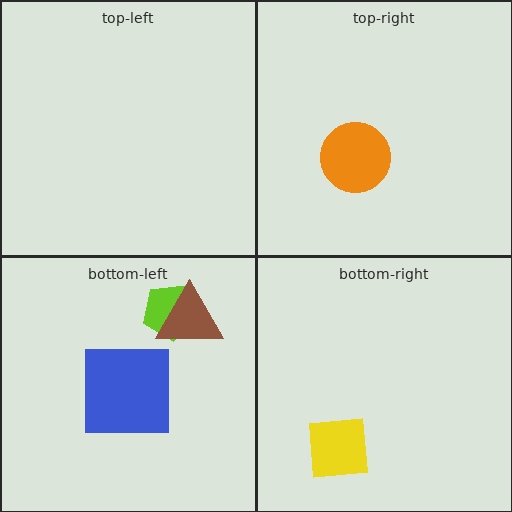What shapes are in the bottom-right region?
The yellow square.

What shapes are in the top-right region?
The orange circle.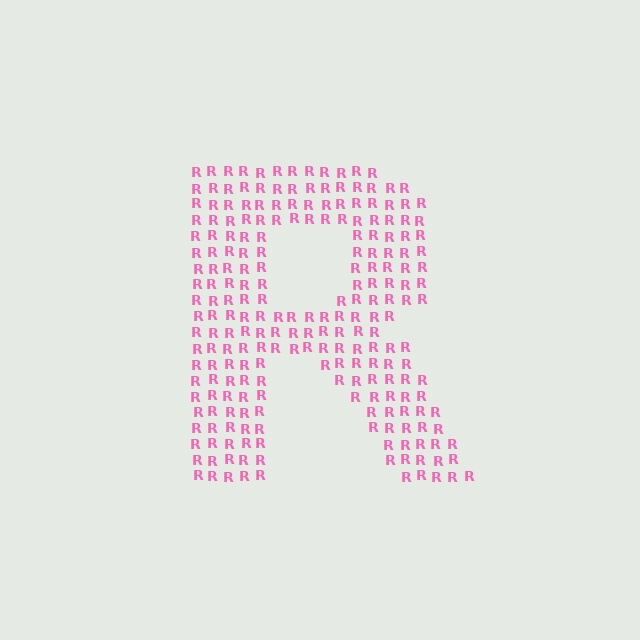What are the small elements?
The small elements are letter R's.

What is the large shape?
The large shape is the letter R.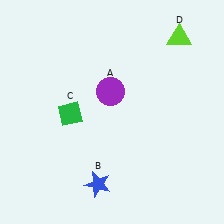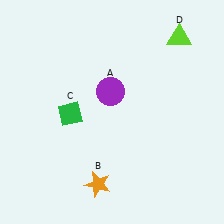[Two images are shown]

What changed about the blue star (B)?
In Image 1, B is blue. In Image 2, it changed to orange.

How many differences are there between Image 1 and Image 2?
There is 1 difference between the two images.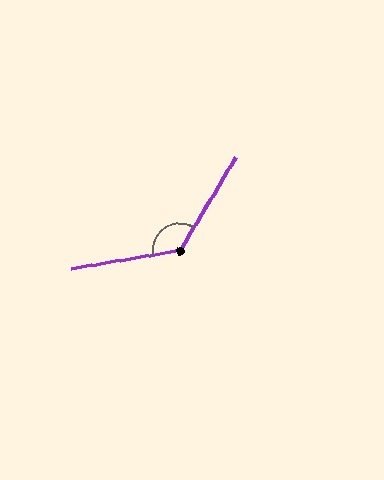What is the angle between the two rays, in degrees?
Approximately 130 degrees.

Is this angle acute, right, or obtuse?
It is obtuse.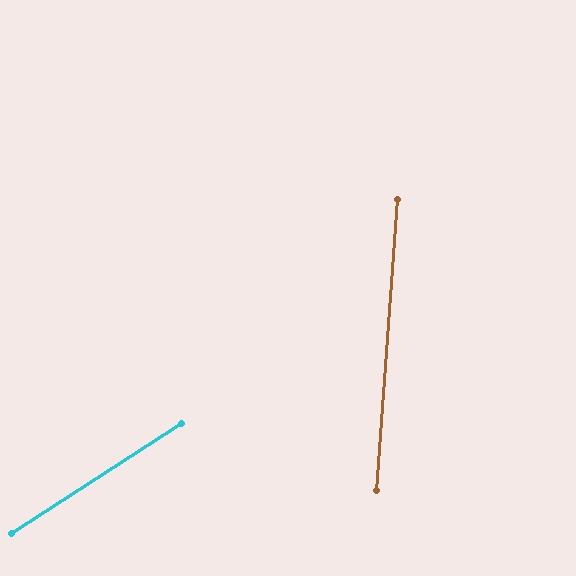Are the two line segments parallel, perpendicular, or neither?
Neither parallel nor perpendicular — they differ by about 53°.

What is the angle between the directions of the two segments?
Approximately 53 degrees.